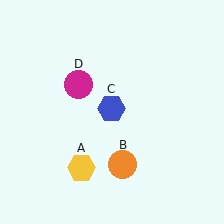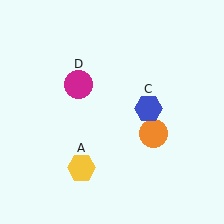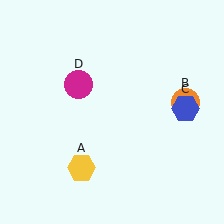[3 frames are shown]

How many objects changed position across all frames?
2 objects changed position: orange circle (object B), blue hexagon (object C).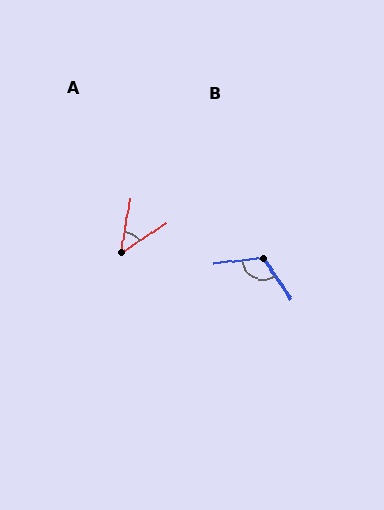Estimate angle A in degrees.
Approximately 47 degrees.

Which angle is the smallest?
A, at approximately 47 degrees.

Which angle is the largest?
B, at approximately 117 degrees.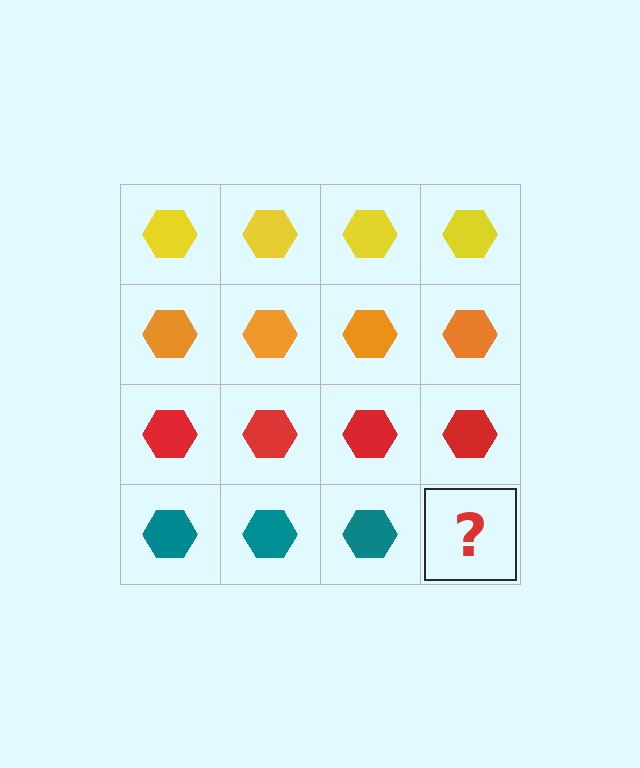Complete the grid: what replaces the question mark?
The question mark should be replaced with a teal hexagon.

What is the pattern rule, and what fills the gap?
The rule is that each row has a consistent color. The gap should be filled with a teal hexagon.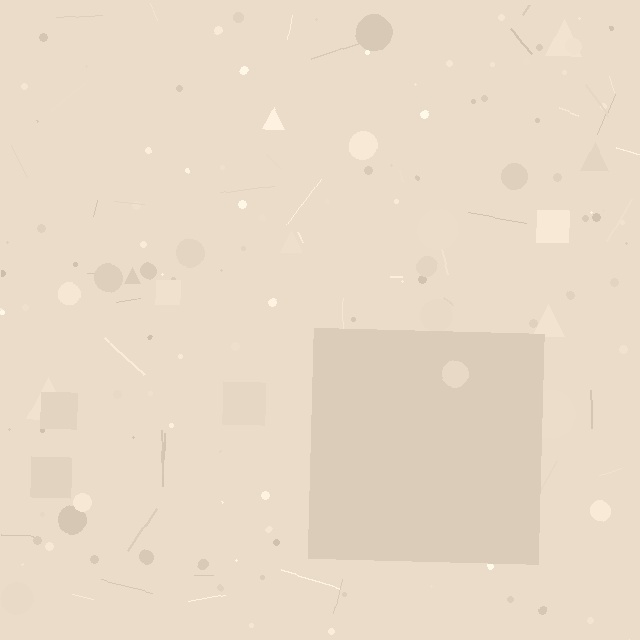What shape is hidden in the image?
A square is hidden in the image.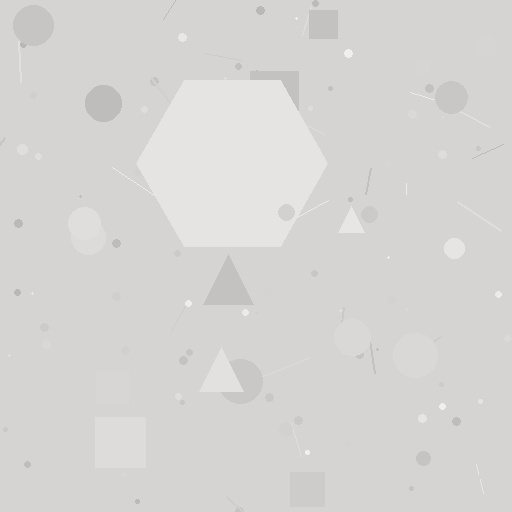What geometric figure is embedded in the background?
A hexagon is embedded in the background.